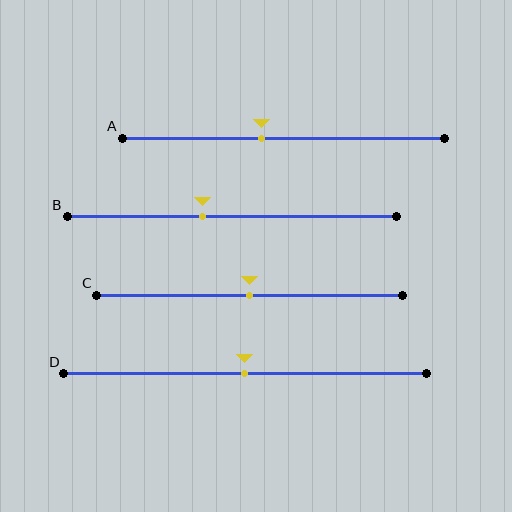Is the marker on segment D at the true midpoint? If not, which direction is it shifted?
Yes, the marker on segment D is at the true midpoint.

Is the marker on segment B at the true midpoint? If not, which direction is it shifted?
No, the marker on segment B is shifted to the left by about 9% of the segment length.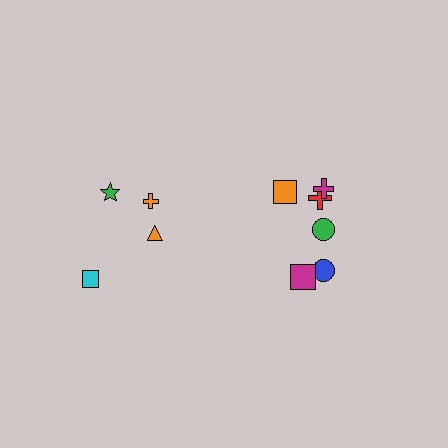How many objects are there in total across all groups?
There are 10 objects.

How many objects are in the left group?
There are 4 objects.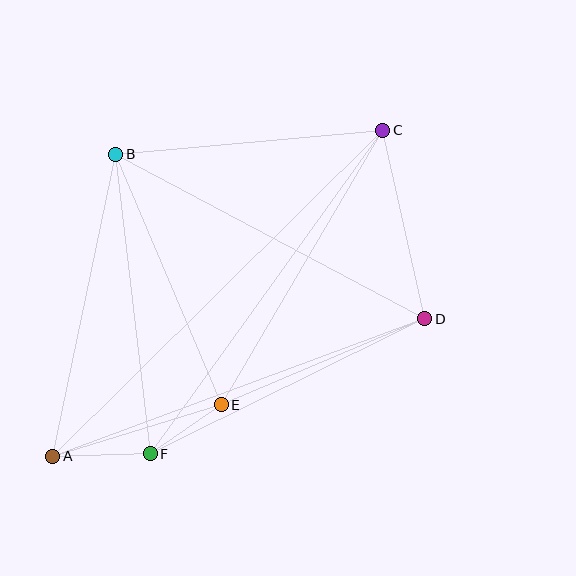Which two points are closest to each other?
Points E and F are closest to each other.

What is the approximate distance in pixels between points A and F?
The distance between A and F is approximately 98 pixels.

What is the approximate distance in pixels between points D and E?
The distance between D and E is approximately 221 pixels.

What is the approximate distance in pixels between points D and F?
The distance between D and F is approximately 306 pixels.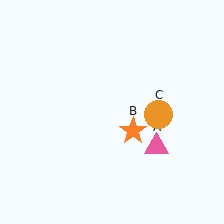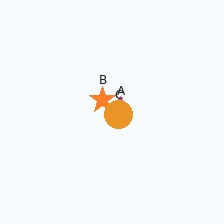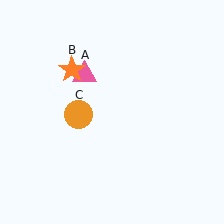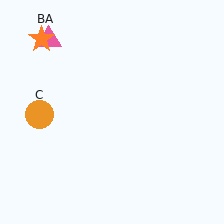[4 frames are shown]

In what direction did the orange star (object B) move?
The orange star (object B) moved up and to the left.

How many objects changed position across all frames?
3 objects changed position: pink triangle (object A), orange star (object B), orange circle (object C).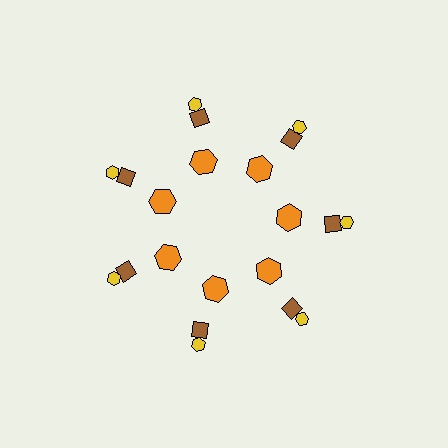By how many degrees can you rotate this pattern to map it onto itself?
The pattern maps onto itself every 51 degrees of rotation.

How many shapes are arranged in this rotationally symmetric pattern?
There are 21 shapes, arranged in 7 groups of 3.